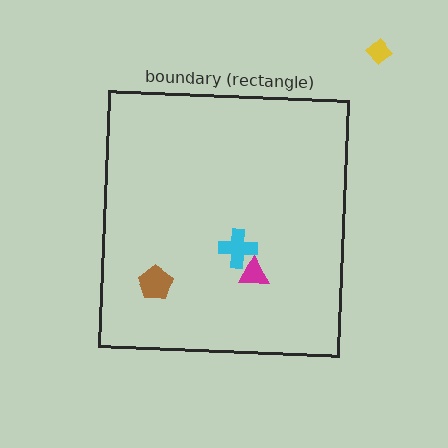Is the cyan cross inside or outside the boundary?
Inside.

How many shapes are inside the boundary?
3 inside, 1 outside.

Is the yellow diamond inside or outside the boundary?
Outside.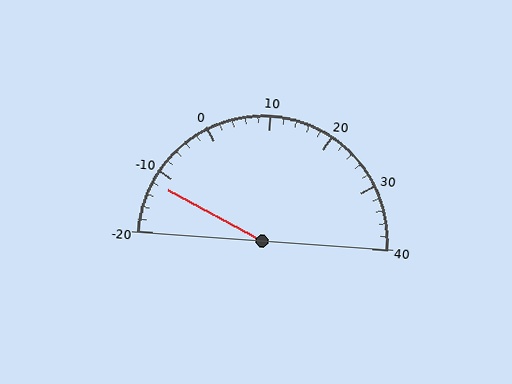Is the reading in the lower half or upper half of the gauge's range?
The reading is in the lower half of the range (-20 to 40).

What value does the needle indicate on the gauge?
The needle indicates approximately -12.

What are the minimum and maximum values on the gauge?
The gauge ranges from -20 to 40.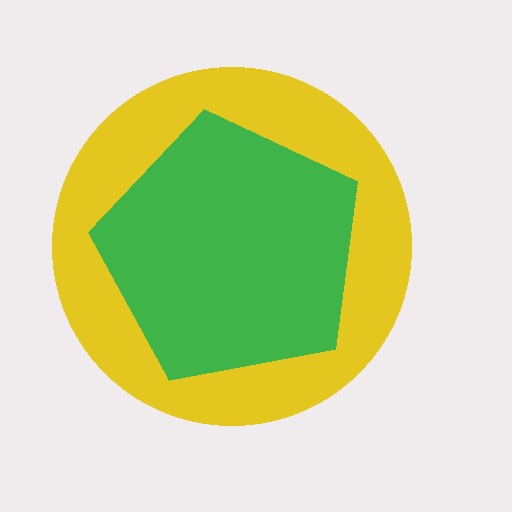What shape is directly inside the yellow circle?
The green pentagon.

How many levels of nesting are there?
2.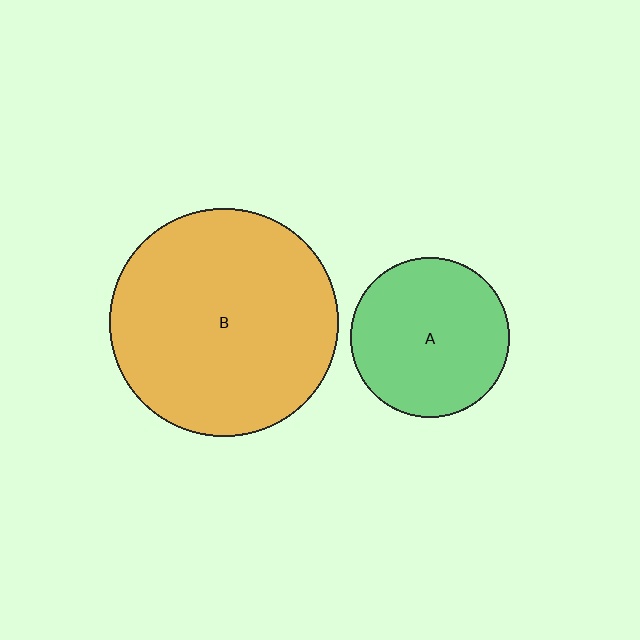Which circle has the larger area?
Circle B (orange).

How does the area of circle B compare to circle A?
Approximately 2.1 times.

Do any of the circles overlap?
No, none of the circles overlap.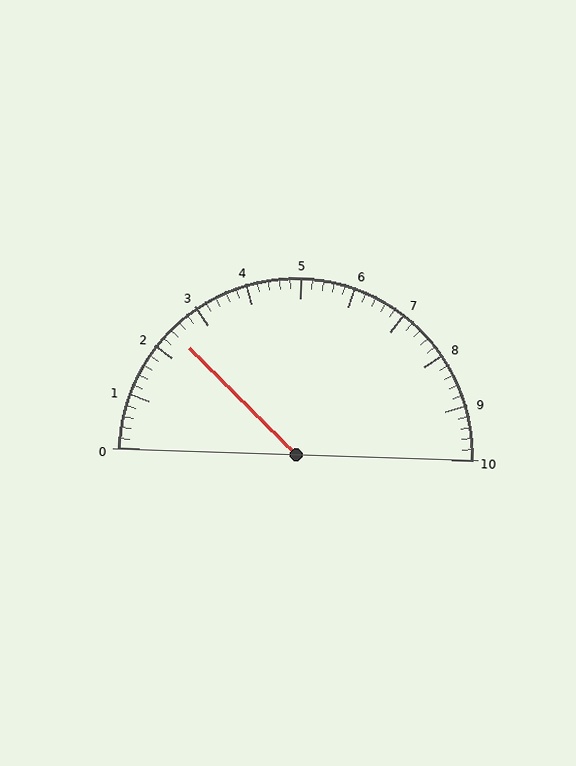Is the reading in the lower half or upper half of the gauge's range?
The reading is in the lower half of the range (0 to 10).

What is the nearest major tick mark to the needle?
The nearest major tick mark is 2.